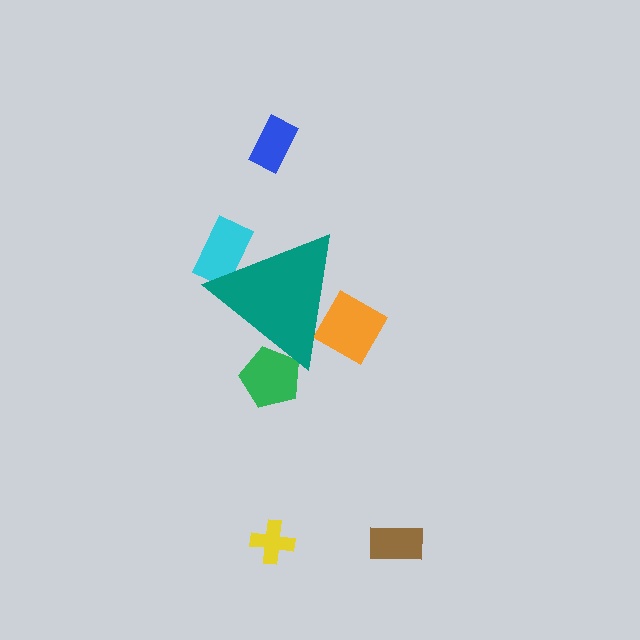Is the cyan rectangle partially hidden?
Yes, the cyan rectangle is partially hidden behind the teal triangle.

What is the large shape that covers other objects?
A teal triangle.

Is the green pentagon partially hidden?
Yes, the green pentagon is partially hidden behind the teal triangle.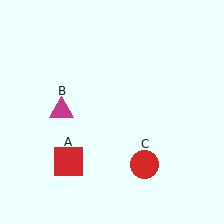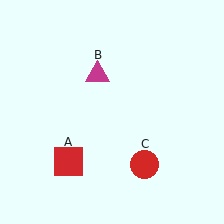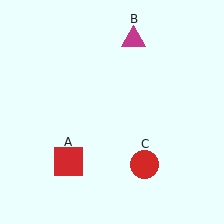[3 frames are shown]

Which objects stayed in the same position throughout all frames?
Red square (object A) and red circle (object C) remained stationary.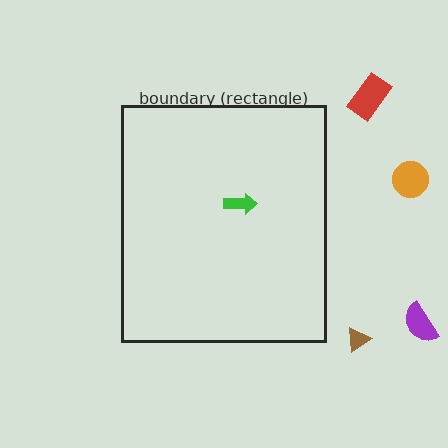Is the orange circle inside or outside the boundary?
Outside.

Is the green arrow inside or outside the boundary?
Inside.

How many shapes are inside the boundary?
1 inside, 4 outside.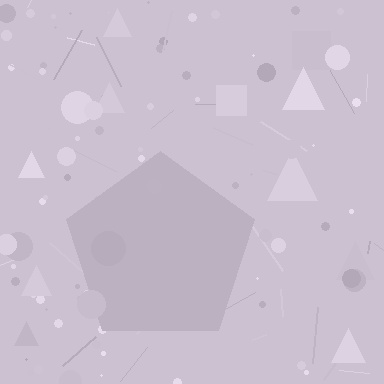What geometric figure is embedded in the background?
A pentagon is embedded in the background.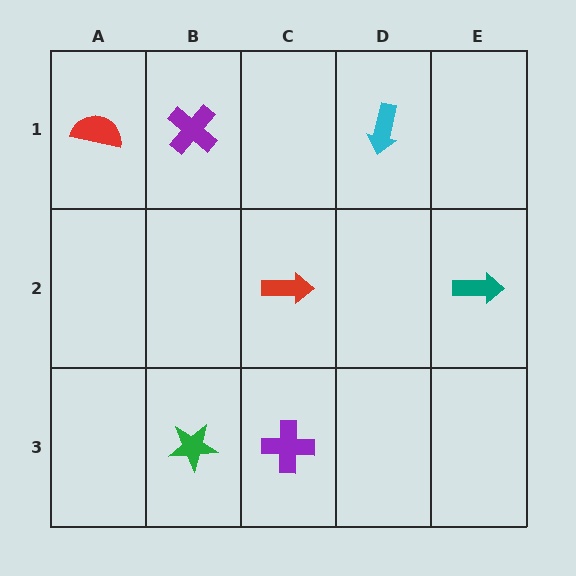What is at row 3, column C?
A purple cross.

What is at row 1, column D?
A cyan arrow.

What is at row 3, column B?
A green star.